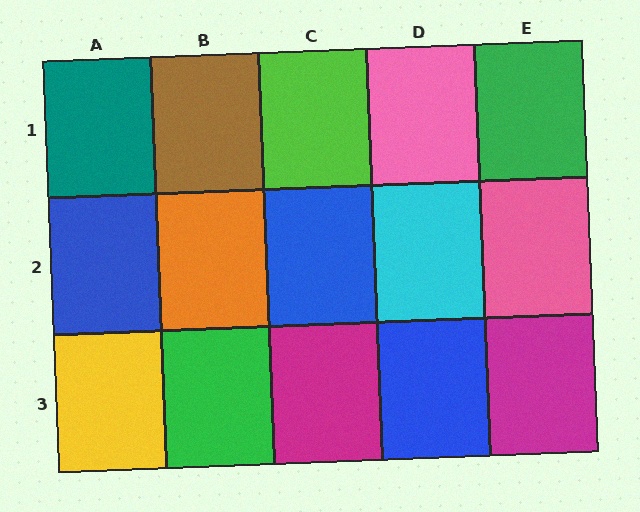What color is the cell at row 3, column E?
Magenta.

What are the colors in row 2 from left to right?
Blue, orange, blue, cyan, pink.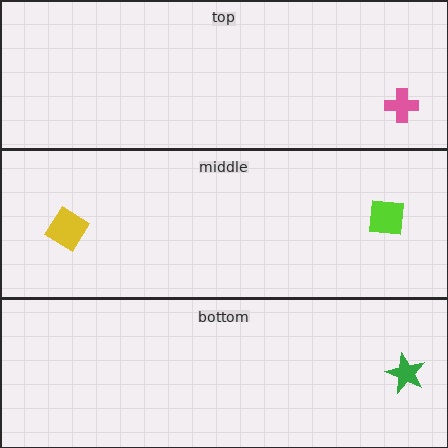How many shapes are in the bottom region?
1.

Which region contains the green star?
The bottom region.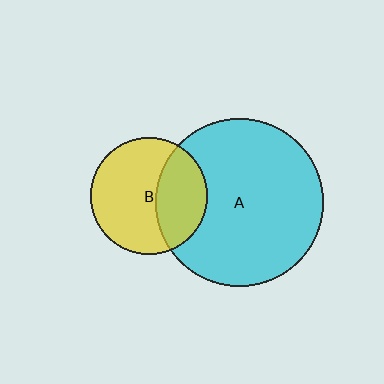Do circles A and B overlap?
Yes.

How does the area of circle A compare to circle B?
Approximately 2.1 times.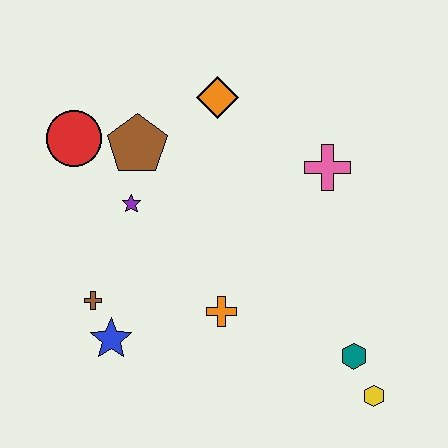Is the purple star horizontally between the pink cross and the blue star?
Yes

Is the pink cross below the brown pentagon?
Yes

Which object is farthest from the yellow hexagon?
The red circle is farthest from the yellow hexagon.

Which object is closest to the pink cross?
The orange diamond is closest to the pink cross.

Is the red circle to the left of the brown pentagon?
Yes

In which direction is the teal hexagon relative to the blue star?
The teal hexagon is to the right of the blue star.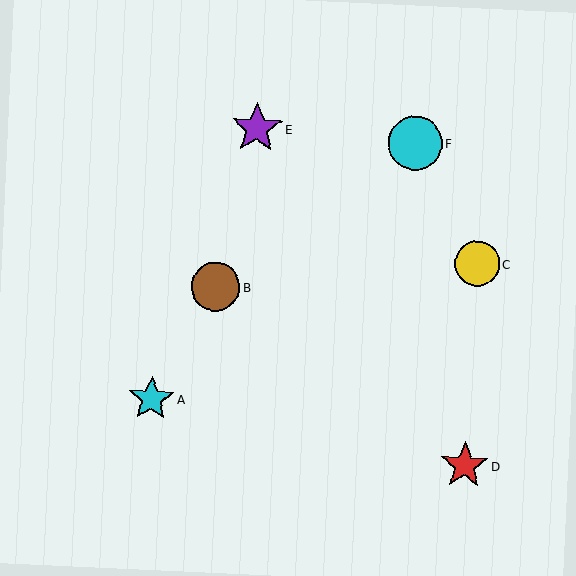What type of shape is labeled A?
Shape A is a cyan star.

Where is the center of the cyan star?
The center of the cyan star is at (151, 399).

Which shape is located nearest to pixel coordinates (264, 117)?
The purple star (labeled E) at (257, 128) is nearest to that location.